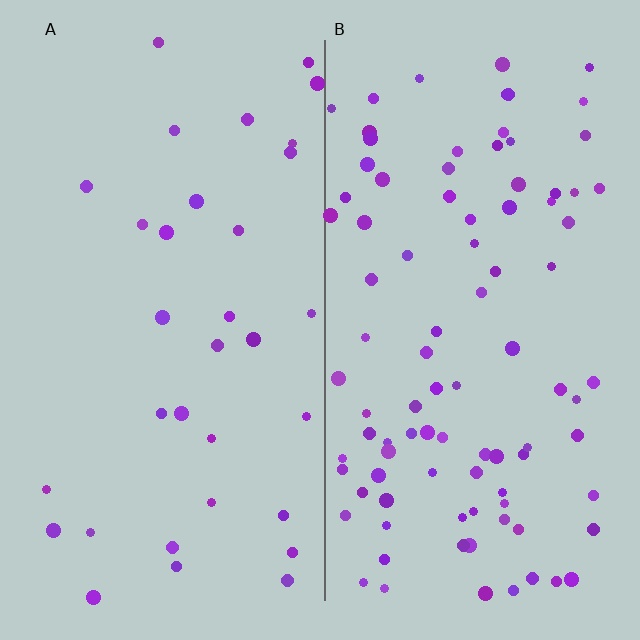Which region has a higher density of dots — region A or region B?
B (the right).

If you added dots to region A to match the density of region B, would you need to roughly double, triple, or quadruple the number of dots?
Approximately triple.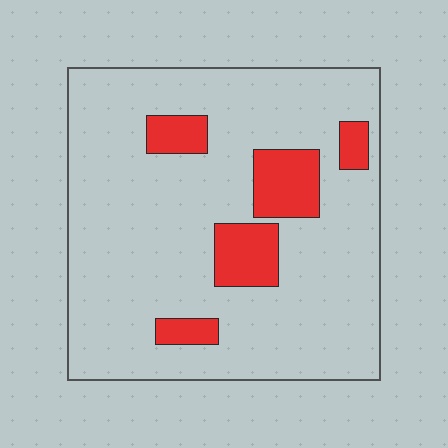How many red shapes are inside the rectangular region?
5.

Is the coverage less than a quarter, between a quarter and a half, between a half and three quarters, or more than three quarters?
Less than a quarter.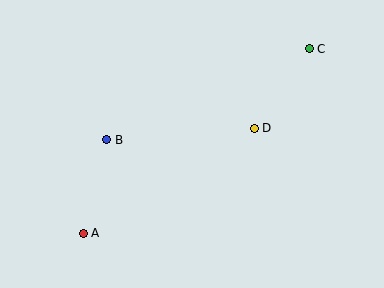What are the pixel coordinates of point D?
Point D is at (254, 128).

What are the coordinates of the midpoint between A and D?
The midpoint between A and D is at (169, 181).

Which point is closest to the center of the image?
Point D at (254, 128) is closest to the center.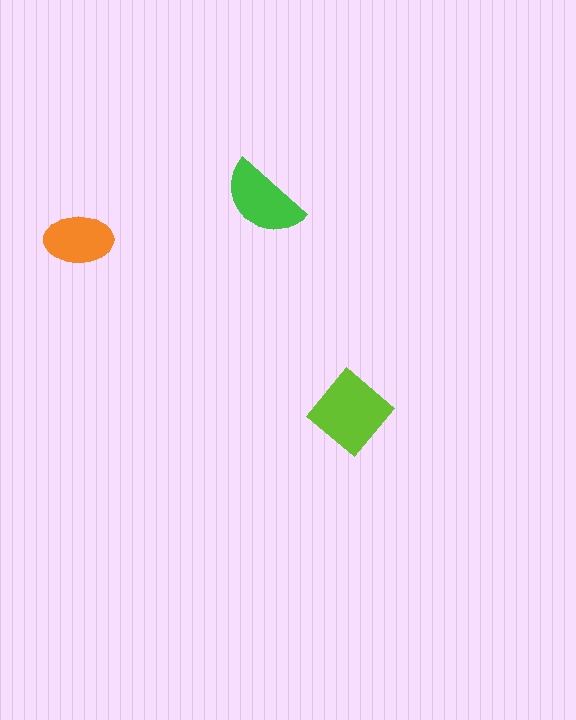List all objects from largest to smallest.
The lime diamond, the green semicircle, the orange ellipse.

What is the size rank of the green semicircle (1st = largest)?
2nd.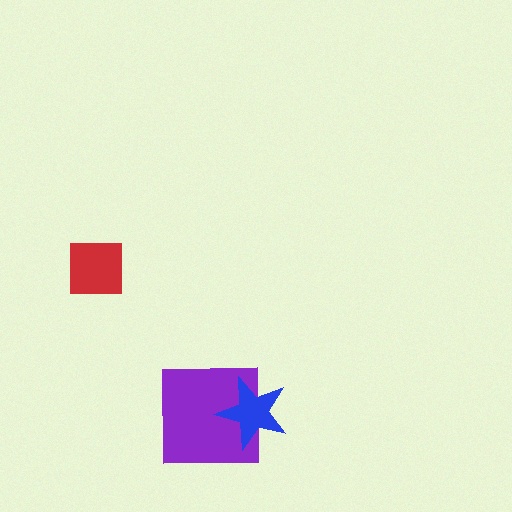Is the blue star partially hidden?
No, no other shape covers it.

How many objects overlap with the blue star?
1 object overlaps with the blue star.